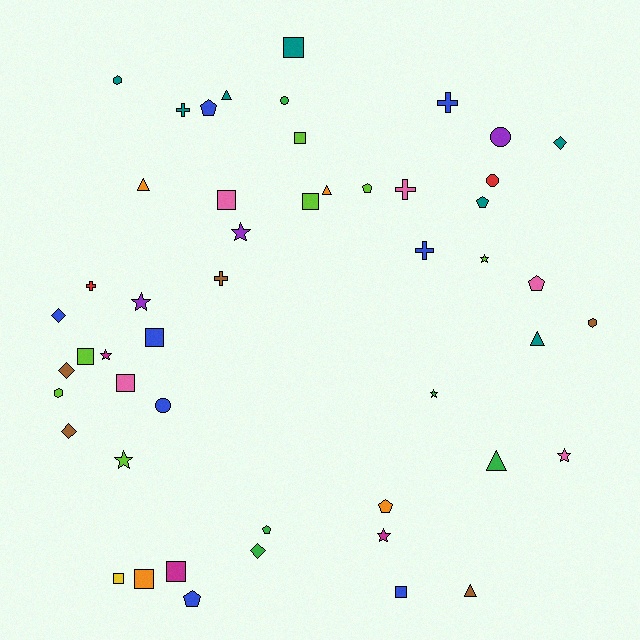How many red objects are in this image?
There are 2 red objects.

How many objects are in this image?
There are 50 objects.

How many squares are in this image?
There are 11 squares.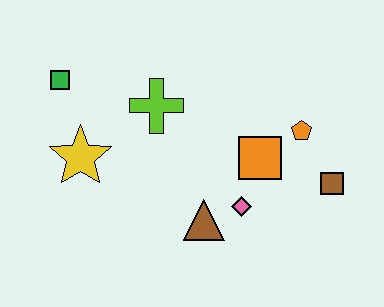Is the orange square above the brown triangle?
Yes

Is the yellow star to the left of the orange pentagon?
Yes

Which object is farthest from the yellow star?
The brown square is farthest from the yellow star.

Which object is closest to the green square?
The yellow star is closest to the green square.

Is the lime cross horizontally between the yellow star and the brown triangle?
Yes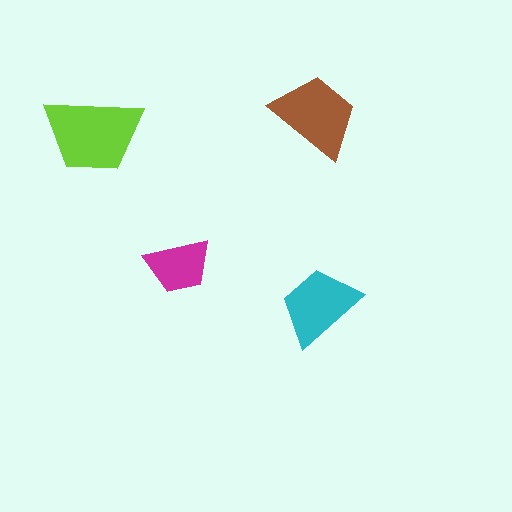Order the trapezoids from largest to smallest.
the lime one, the brown one, the cyan one, the magenta one.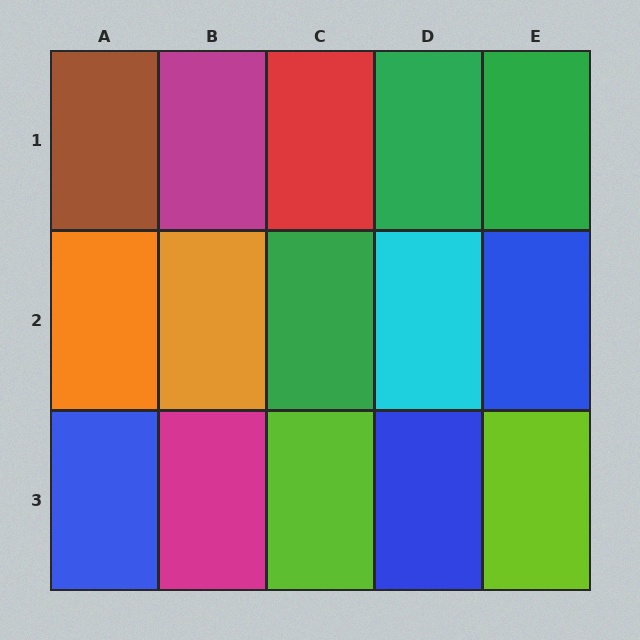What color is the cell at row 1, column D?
Green.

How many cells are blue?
3 cells are blue.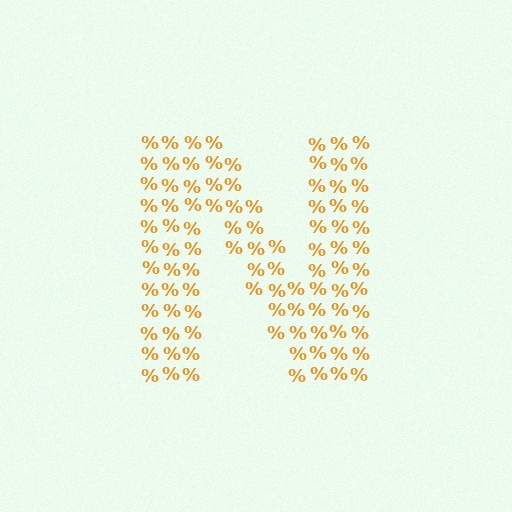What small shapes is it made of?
It is made of small percent signs.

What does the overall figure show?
The overall figure shows the letter N.